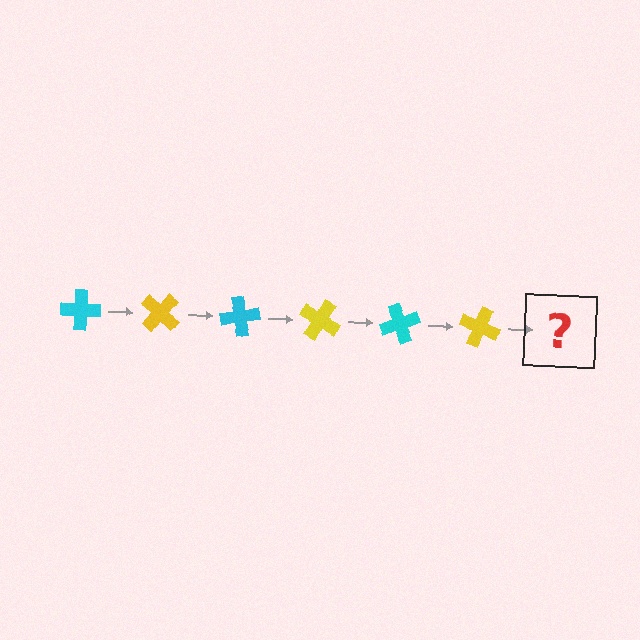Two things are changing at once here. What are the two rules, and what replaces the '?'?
The two rules are that it rotates 40 degrees each step and the color cycles through cyan and yellow. The '?' should be a cyan cross, rotated 240 degrees from the start.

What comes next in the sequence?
The next element should be a cyan cross, rotated 240 degrees from the start.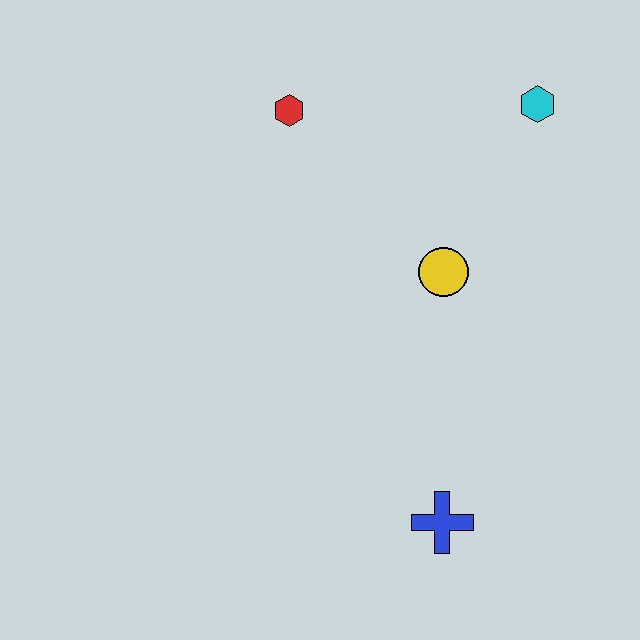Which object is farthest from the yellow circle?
The blue cross is farthest from the yellow circle.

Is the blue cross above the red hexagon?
No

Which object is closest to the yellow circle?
The cyan hexagon is closest to the yellow circle.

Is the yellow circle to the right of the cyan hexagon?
No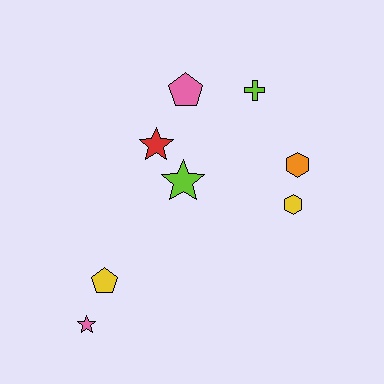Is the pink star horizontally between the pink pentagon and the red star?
No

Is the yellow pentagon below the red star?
Yes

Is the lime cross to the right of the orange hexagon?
No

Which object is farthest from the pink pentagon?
The pink star is farthest from the pink pentagon.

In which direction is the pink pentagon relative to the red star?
The pink pentagon is above the red star.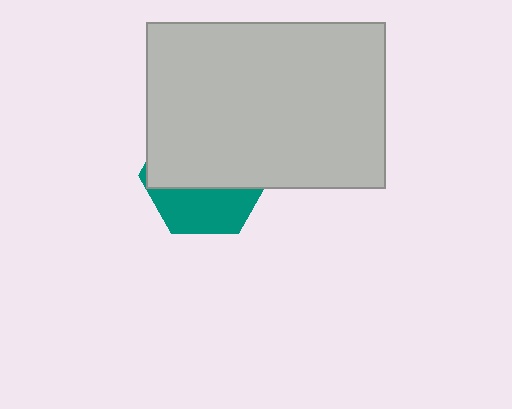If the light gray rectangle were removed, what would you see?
You would see the complete teal hexagon.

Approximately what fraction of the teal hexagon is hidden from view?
Roughly 64% of the teal hexagon is hidden behind the light gray rectangle.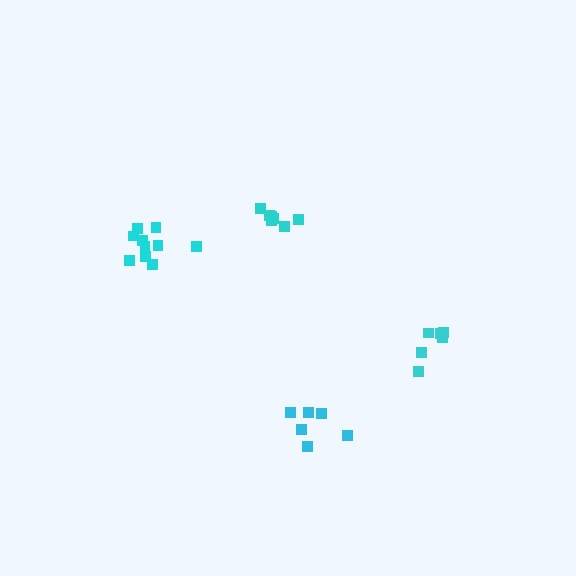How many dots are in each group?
Group 1: 6 dots, Group 2: 7 dots, Group 3: 10 dots, Group 4: 6 dots (29 total).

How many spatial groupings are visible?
There are 4 spatial groupings.